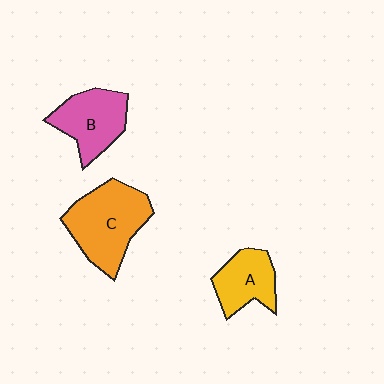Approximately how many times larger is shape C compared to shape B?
Approximately 1.4 times.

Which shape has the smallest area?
Shape A (yellow).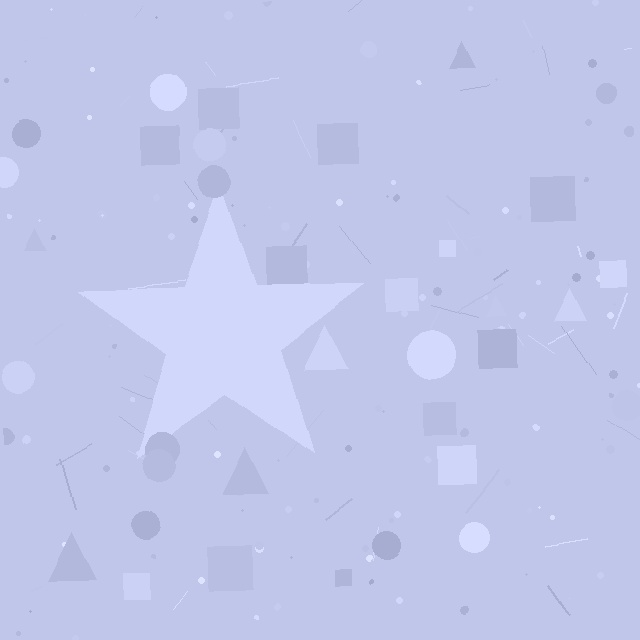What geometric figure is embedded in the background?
A star is embedded in the background.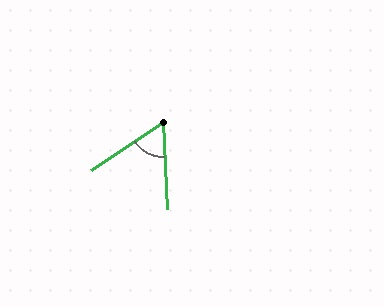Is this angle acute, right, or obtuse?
It is acute.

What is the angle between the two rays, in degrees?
Approximately 59 degrees.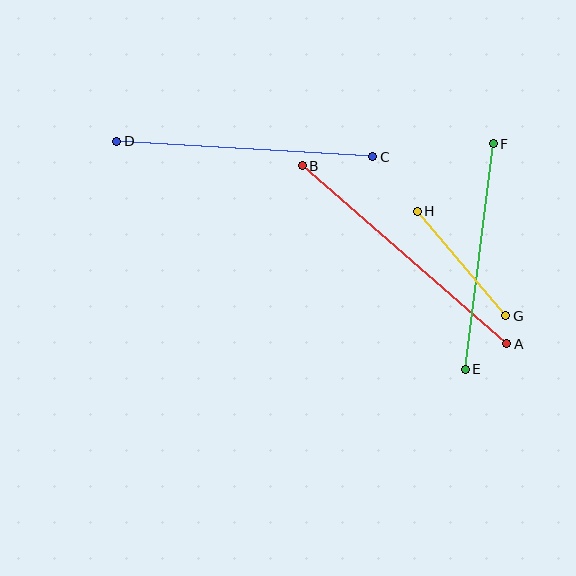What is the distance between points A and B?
The distance is approximately 271 pixels.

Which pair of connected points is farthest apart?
Points A and B are farthest apart.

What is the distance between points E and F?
The distance is approximately 227 pixels.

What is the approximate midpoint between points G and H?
The midpoint is at approximately (462, 264) pixels.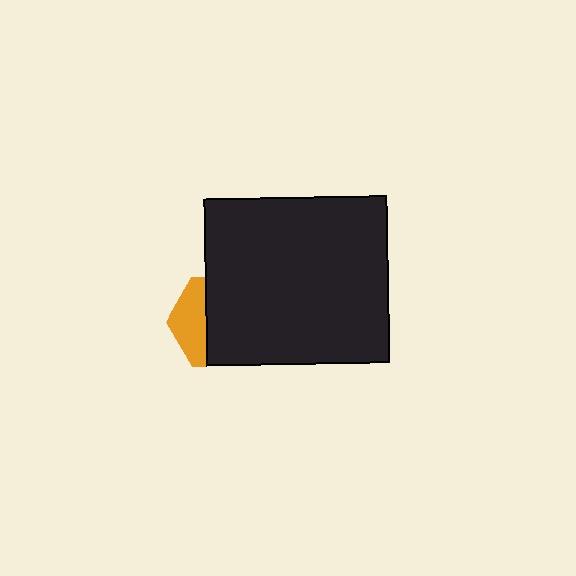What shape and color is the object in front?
The object in front is a black rectangle.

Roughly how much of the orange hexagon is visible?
A small part of it is visible (roughly 35%).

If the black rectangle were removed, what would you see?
You would see the complete orange hexagon.